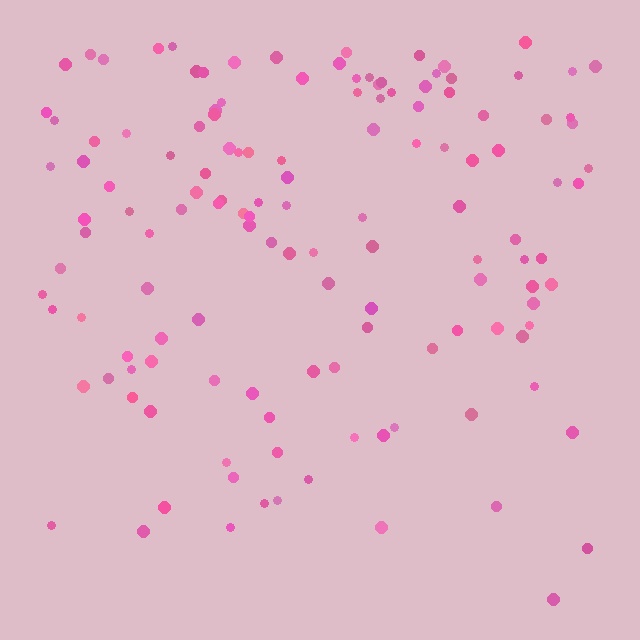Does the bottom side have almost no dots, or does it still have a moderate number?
Still a moderate number, just noticeably fewer than the top.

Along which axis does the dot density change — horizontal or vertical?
Vertical.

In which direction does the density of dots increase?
From bottom to top, with the top side densest.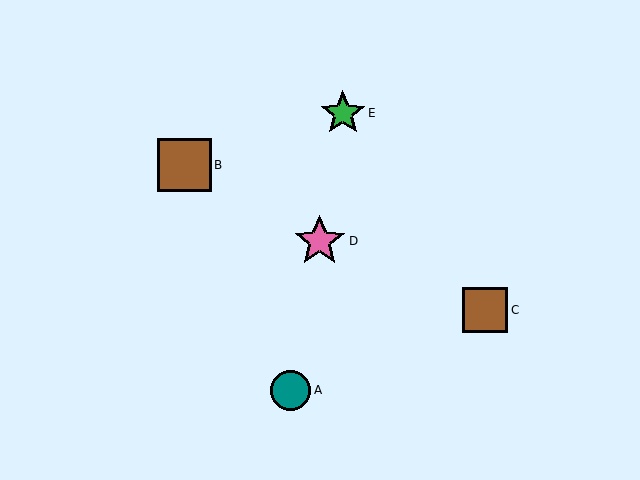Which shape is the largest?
The brown square (labeled B) is the largest.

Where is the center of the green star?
The center of the green star is at (343, 113).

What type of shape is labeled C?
Shape C is a brown square.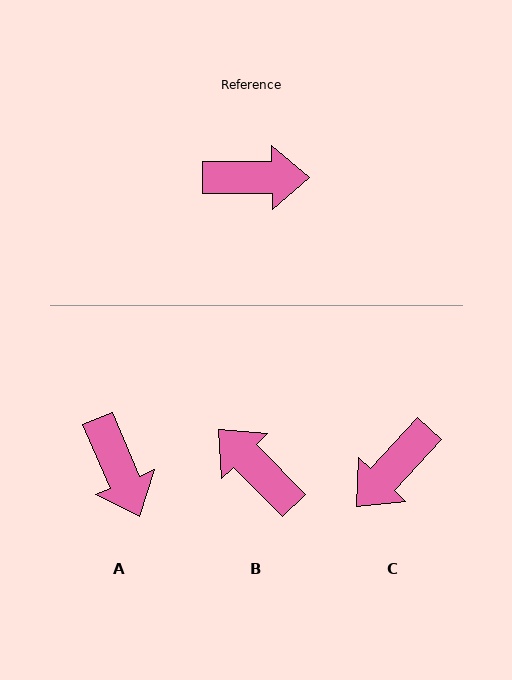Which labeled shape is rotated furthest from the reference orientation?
B, about 135 degrees away.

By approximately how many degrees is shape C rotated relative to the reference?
Approximately 133 degrees clockwise.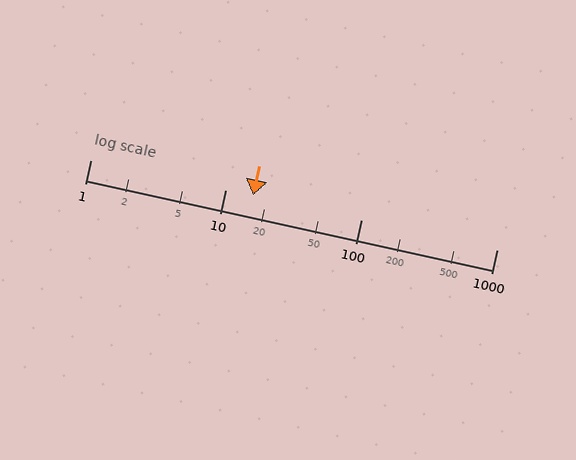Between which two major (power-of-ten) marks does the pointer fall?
The pointer is between 10 and 100.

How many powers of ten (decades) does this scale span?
The scale spans 3 decades, from 1 to 1000.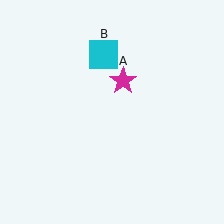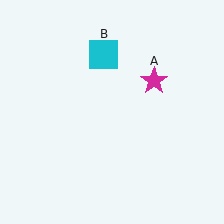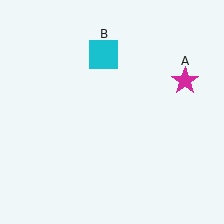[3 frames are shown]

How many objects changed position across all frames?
1 object changed position: magenta star (object A).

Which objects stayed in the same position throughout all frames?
Cyan square (object B) remained stationary.